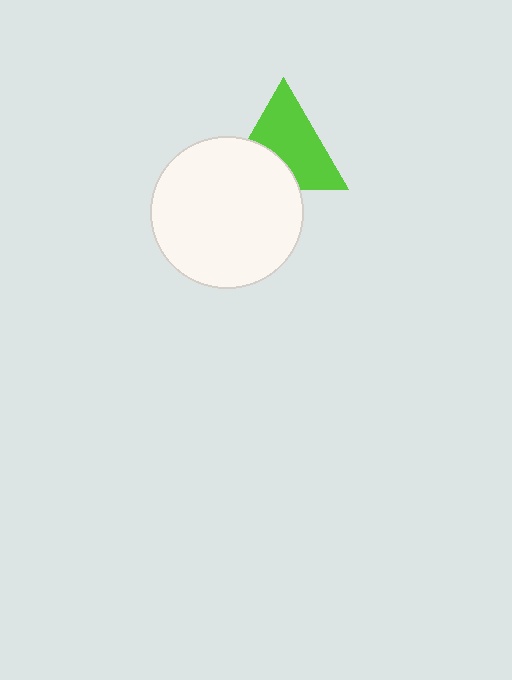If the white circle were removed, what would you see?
You would see the complete lime triangle.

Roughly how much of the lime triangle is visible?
Most of it is visible (roughly 66%).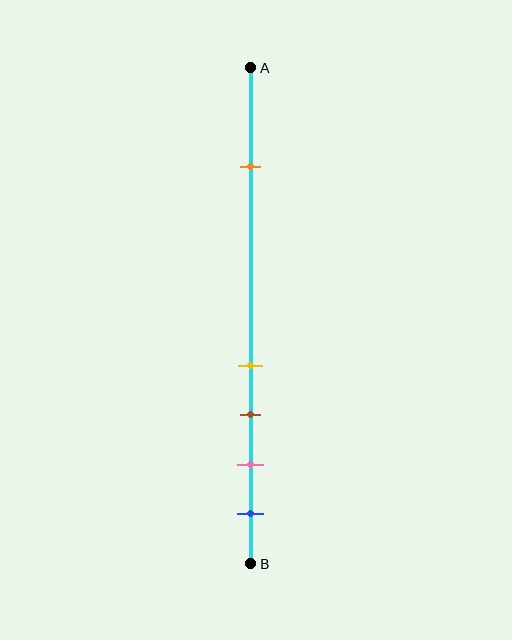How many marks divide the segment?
There are 5 marks dividing the segment.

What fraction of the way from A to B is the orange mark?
The orange mark is approximately 20% (0.2) of the way from A to B.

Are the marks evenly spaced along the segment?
No, the marks are not evenly spaced.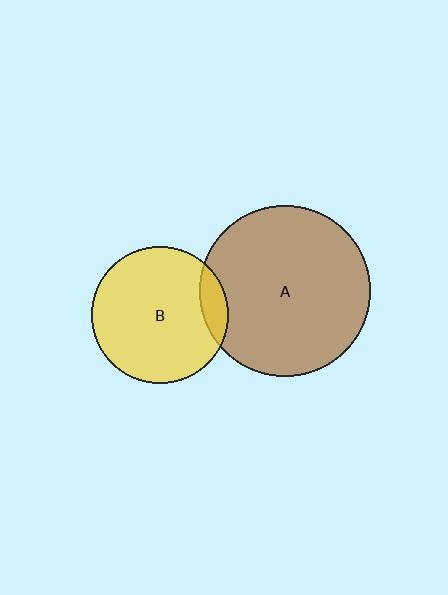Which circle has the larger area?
Circle A (brown).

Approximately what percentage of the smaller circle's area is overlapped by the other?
Approximately 10%.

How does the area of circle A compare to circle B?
Approximately 1.6 times.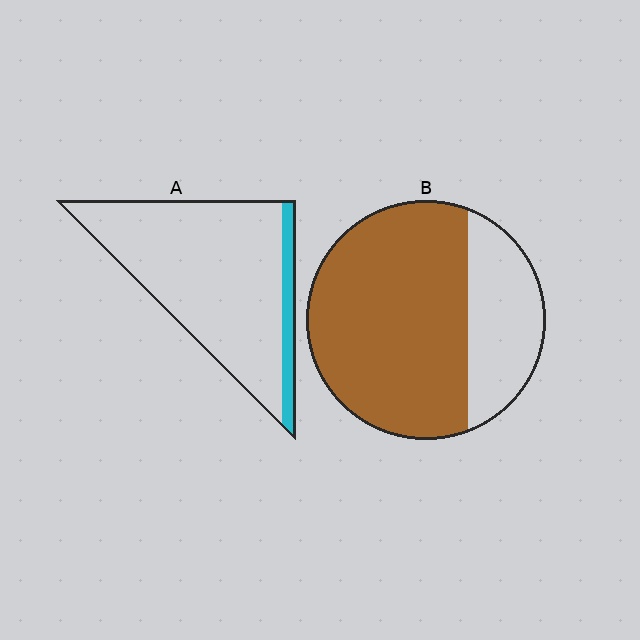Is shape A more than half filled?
No.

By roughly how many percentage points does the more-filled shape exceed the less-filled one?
By roughly 60 percentage points (B over A).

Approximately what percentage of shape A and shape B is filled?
A is approximately 10% and B is approximately 70%.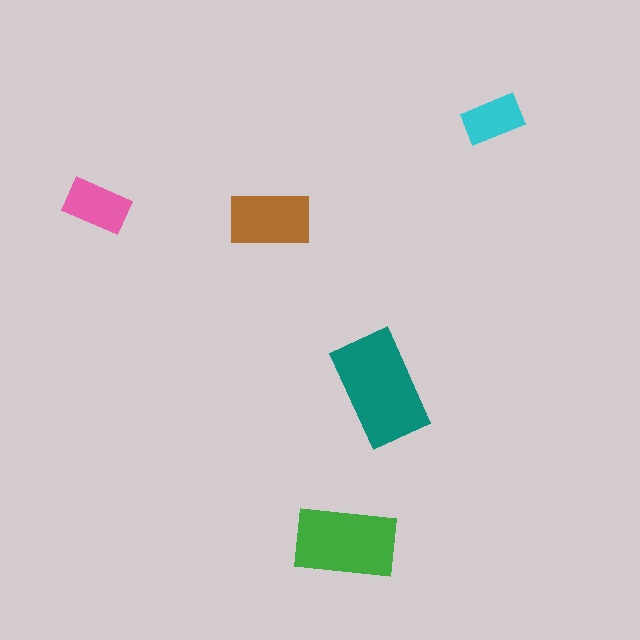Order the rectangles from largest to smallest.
the teal one, the green one, the brown one, the pink one, the cyan one.